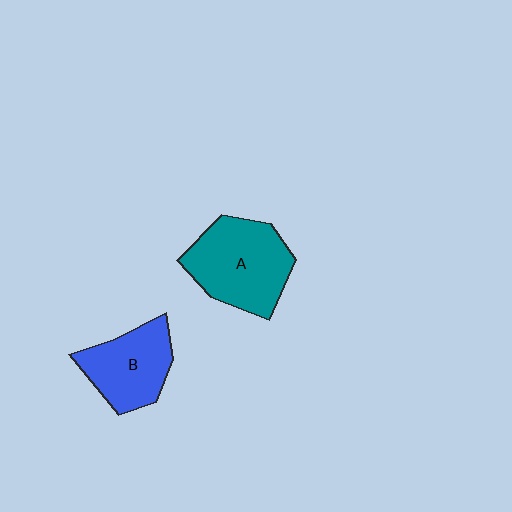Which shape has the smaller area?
Shape B (blue).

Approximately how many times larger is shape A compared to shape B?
Approximately 1.3 times.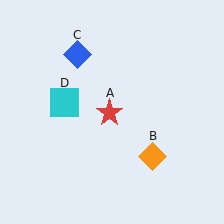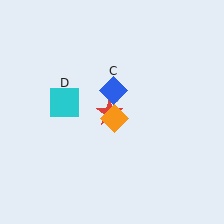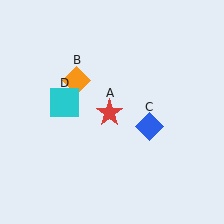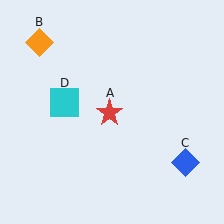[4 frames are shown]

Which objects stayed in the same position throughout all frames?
Red star (object A) and cyan square (object D) remained stationary.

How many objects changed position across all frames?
2 objects changed position: orange diamond (object B), blue diamond (object C).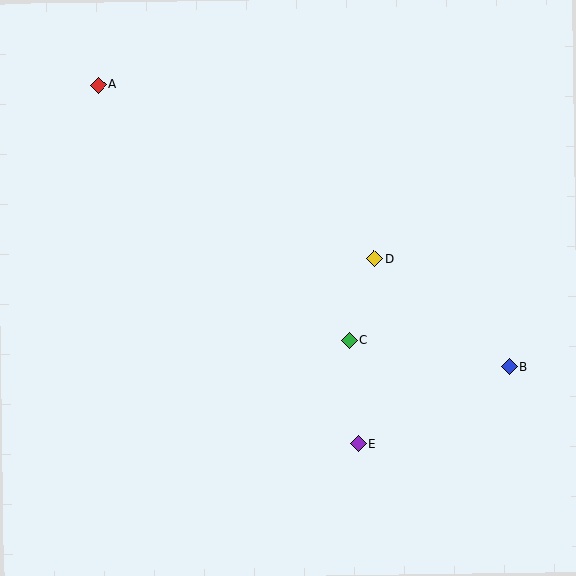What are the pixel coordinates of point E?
Point E is at (358, 444).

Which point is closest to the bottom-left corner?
Point E is closest to the bottom-left corner.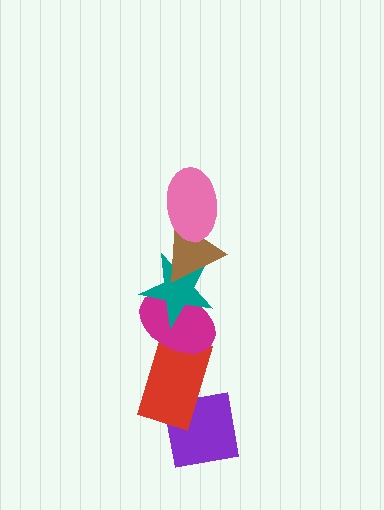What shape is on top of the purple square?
The red rectangle is on top of the purple square.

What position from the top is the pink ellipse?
The pink ellipse is 1st from the top.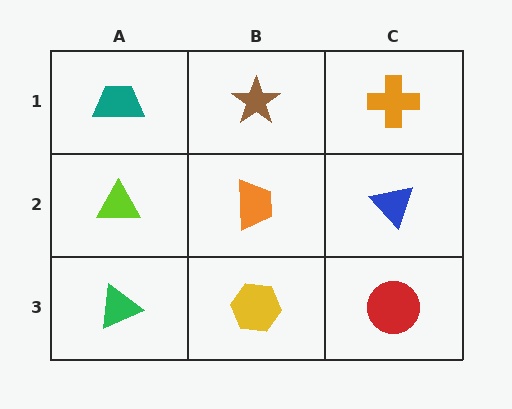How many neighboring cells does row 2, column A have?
3.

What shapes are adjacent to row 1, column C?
A blue triangle (row 2, column C), a brown star (row 1, column B).